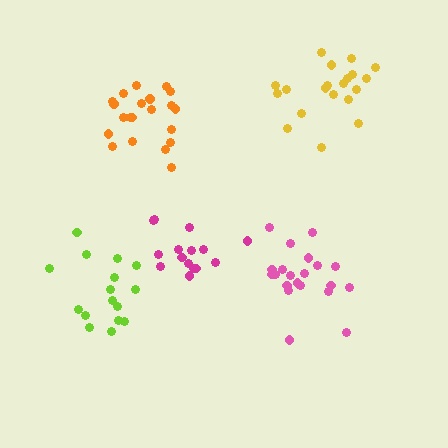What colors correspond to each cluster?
The clusters are colored: pink, magenta, orange, yellow, lime.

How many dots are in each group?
Group 1: 21 dots, Group 2: 15 dots, Group 3: 21 dots, Group 4: 20 dots, Group 5: 16 dots (93 total).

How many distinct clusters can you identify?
There are 5 distinct clusters.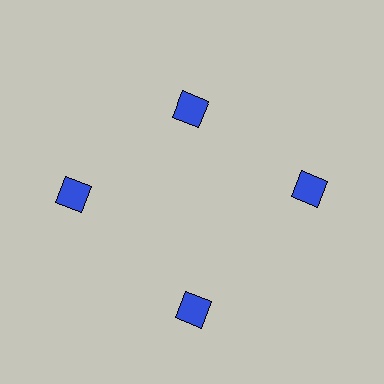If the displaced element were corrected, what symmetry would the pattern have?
It would have 4-fold rotational symmetry — the pattern would map onto itself every 90 degrees.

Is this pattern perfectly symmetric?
No. The 4 blue diamonds are arranged in a ring, but one element near the 12 o'clock position is pulled inward toward the center, breaking the 4-fold rotational symmetry.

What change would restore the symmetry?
The symmetry would be restored by moving it outward, back onto the ring so that all 4 diamonds sit at equal angles and equal distance from the center.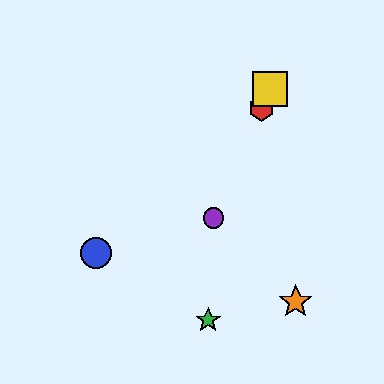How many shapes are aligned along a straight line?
3 shapes (the red hexagon, the yellow square, the purple circle) are aligned along a straight line.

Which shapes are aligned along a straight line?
The red hexagon, the yellow square, the purple circle are aligned along a straight line.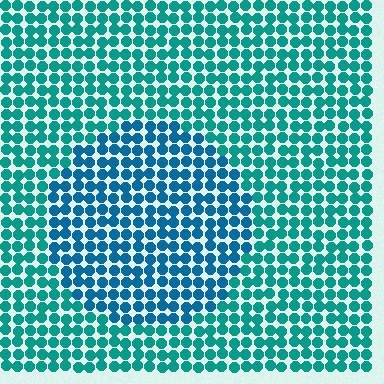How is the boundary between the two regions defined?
The boundary is defined purely by a slight shift in hue (about 27 degrees). Spacing, size, and orientation are identical on both sides.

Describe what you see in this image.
The image is filled with small teal elements in a uniform arrangement. A circle-shaped region is visible where the elements are tinted to a slightly different hue, forming a subtle color boundary.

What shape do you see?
I see a circle.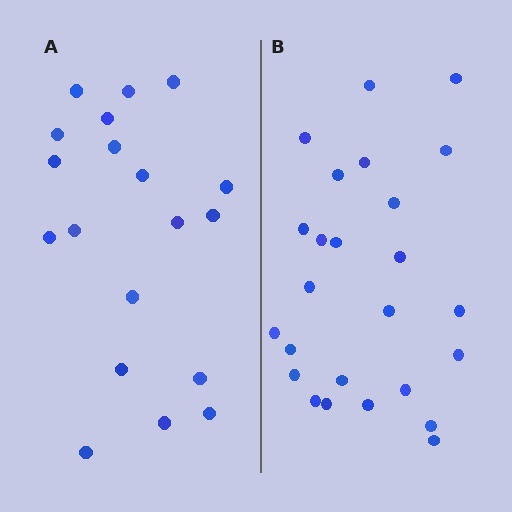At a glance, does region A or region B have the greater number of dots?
Region B (the right region) has more dots.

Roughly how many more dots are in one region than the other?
Region B has about 6 more dots than region A.